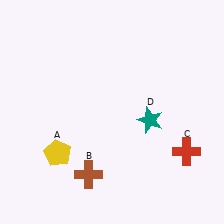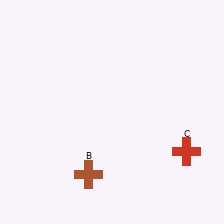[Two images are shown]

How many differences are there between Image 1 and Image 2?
There are 2 differences between the two images.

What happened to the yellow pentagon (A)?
The yellow pentagon (A) was removed in Image 2. It was in the bottom-left area of Image 1.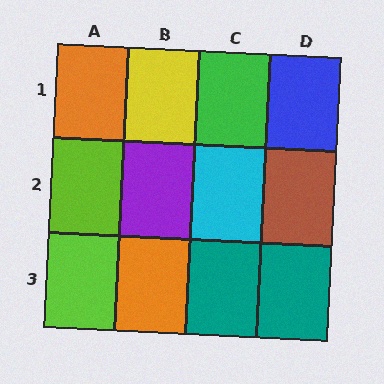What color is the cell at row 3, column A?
Lime.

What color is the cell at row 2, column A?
Lime.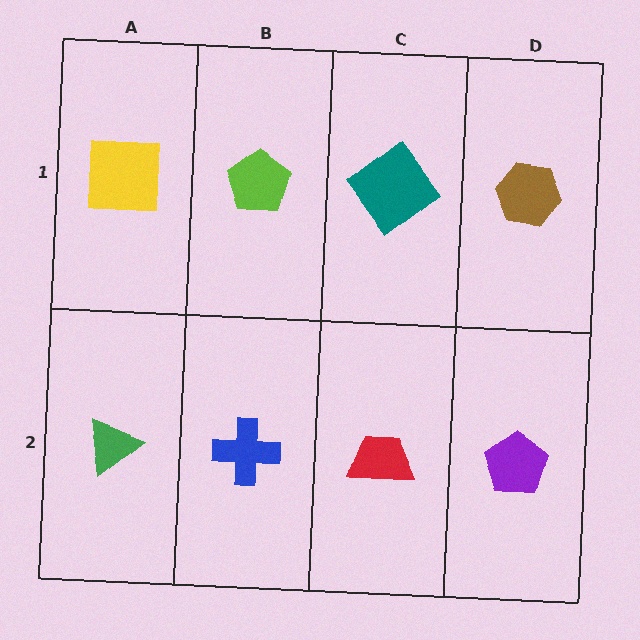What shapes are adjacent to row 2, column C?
A teal diamond (row 1, column C), a blue cross (row 2, column B), a purple pentagon (row 2, column D).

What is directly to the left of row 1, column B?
A yellow square.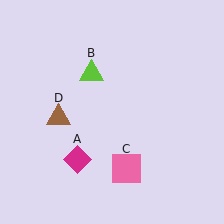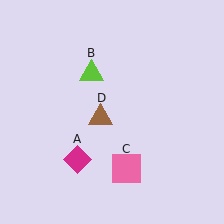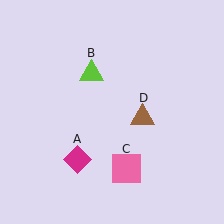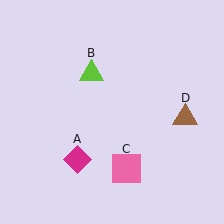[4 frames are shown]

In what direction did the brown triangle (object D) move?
The brown triangle (object D) moved right.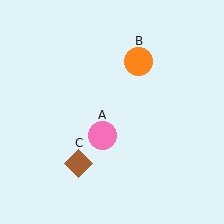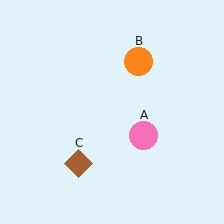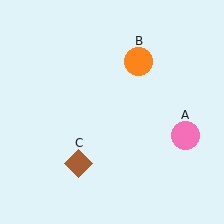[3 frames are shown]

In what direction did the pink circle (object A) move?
The pink circle (object A) moved right.